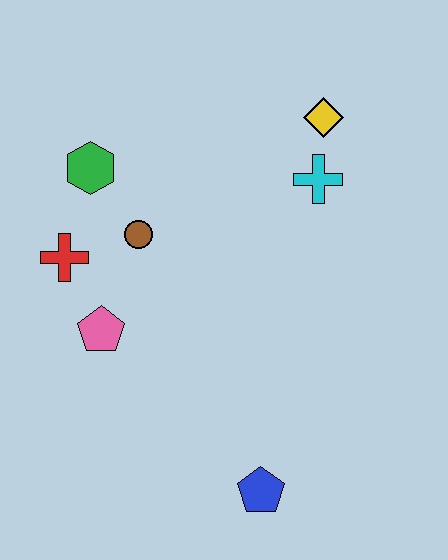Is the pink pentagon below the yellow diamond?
Yes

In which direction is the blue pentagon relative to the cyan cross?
The blue pentagon is below the cyan cross.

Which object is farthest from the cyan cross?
The blue pentagon is farthest from the cyan cross.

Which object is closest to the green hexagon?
The brown circle is closest to the green hexagon.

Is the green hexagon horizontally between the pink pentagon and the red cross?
Yes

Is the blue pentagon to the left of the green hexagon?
No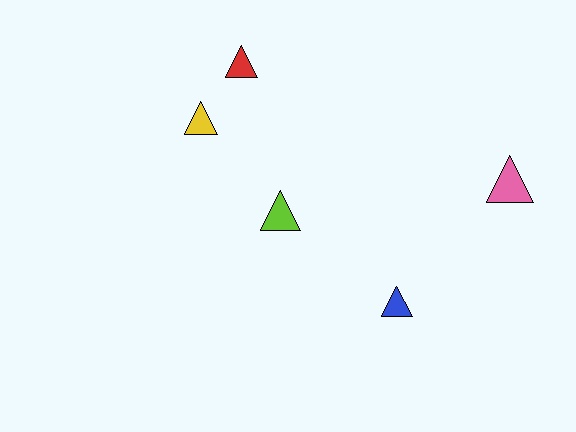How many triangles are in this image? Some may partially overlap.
There are 5 triangles.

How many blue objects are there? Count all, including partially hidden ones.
There is 1 blue object.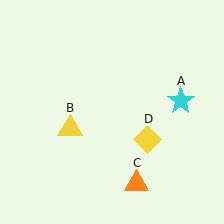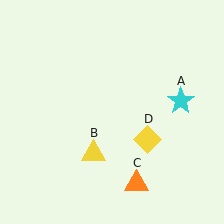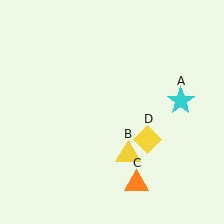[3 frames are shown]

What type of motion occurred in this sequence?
The yellow triangle (object B) rotated counterclockwise around the center of the scene.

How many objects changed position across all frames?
1 object changed position: yellow triangle (object B).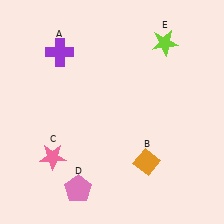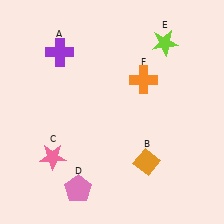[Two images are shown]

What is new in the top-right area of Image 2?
An orange cross (F) was added in the top-right area of Image 2.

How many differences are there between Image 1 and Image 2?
There is 1 difference between the two images.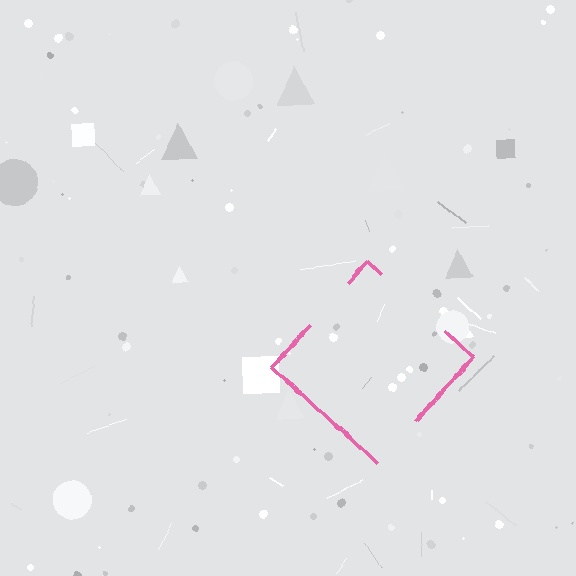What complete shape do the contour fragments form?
The contour fragments form a diamond.